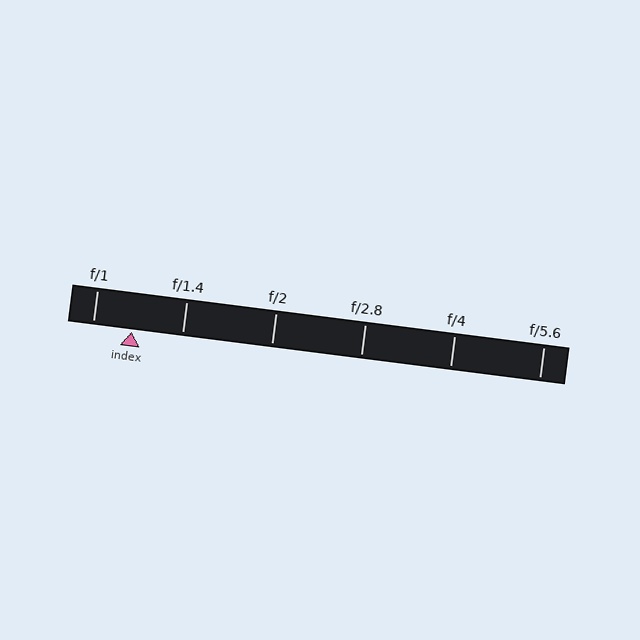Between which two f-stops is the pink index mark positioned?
The index mark is between f/1 and f/1.4.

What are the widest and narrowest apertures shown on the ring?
The widest aperture shown is f/1 and the narrowest is f/5.6.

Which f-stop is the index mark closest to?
The index mark is closest to f/1.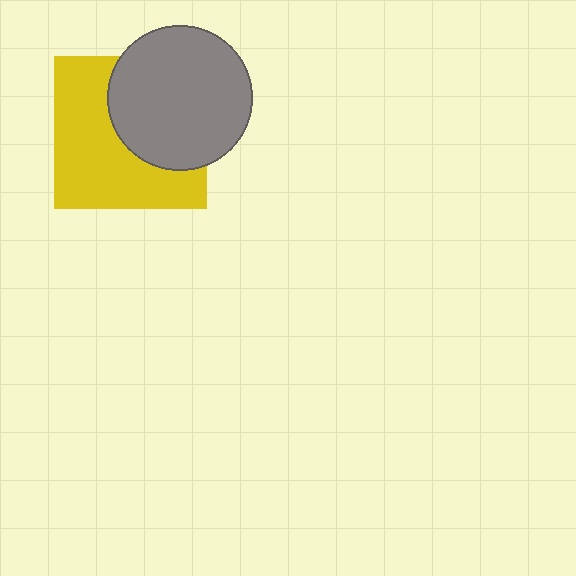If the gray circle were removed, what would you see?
You would see the complete yellow square.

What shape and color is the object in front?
The object in front is a gray circle.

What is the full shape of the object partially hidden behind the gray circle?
The partially hidden object is a yellow square.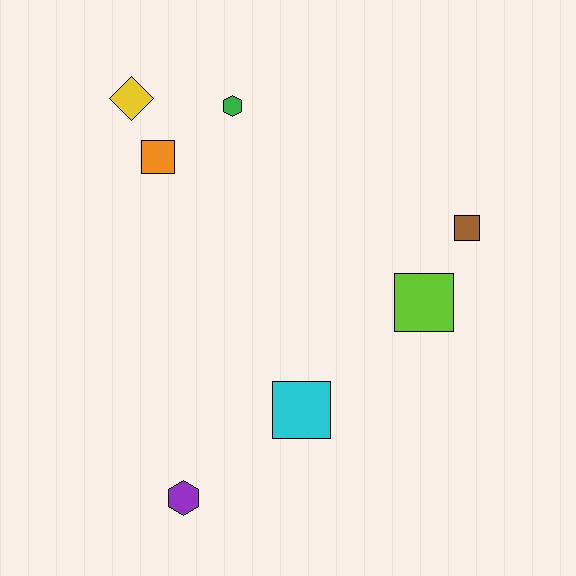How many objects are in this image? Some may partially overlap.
There are 7 objects.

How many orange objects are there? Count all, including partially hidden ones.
There is 1 orange object.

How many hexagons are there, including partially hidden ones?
There are 2 hexagons.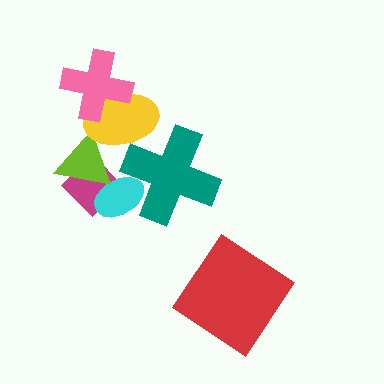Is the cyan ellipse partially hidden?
Yes, it is partially covered by another shape.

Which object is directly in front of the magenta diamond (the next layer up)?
The cyan ellipse is directly in front of the magenta diamond.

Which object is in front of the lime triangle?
The yellow ellipse is in front of the lime triangle.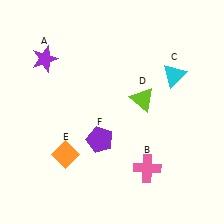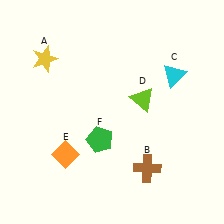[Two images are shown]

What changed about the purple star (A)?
In Image 1, A is purple. In Image 2, it changed to yellow.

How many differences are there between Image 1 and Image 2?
There are 3 differences between the two images.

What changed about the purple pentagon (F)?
In Image 1, F is purple. In Image 2, it changed to green.